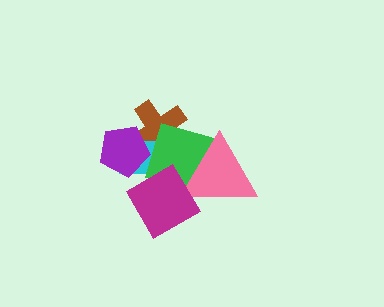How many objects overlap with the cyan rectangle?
4 objects overlap with the cyan rectangle.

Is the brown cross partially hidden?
Yes, it is partially covered by another shape.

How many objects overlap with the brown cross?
3 objects overlap with the brown cross.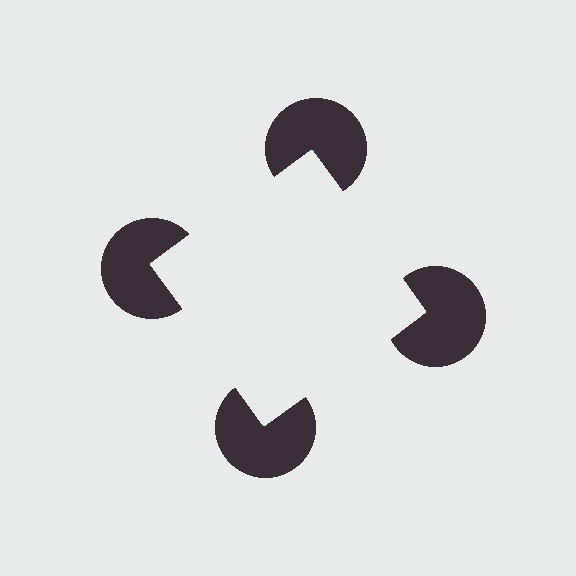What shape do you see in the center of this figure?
An illusory square — its edges are inferred from the aligned wedge cuts in the pac-man discs, not physically drawn.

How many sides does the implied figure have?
4 sides.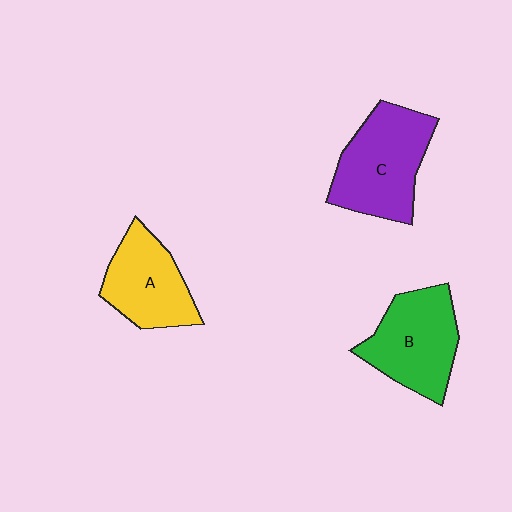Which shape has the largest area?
Shape C (purple).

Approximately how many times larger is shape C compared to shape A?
Approximately 1.3 times.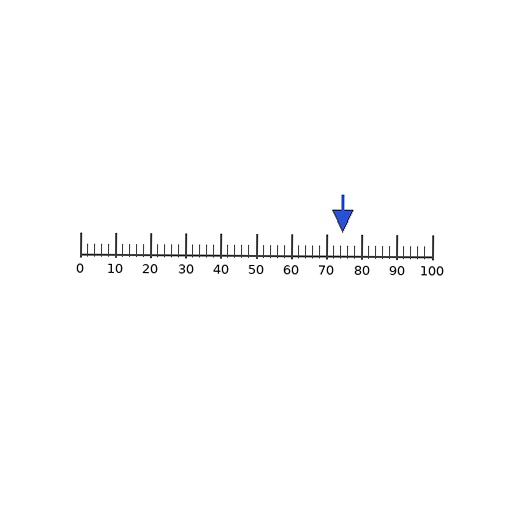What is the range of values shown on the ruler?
The ruler shows values from 0 to 100.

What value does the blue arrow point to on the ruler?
The blue arrow points to approximately 74.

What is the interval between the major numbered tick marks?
The major tick marks are spaced 10 units apart.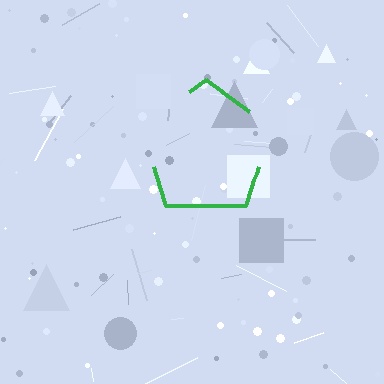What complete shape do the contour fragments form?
The contour fragments form a pentagon.